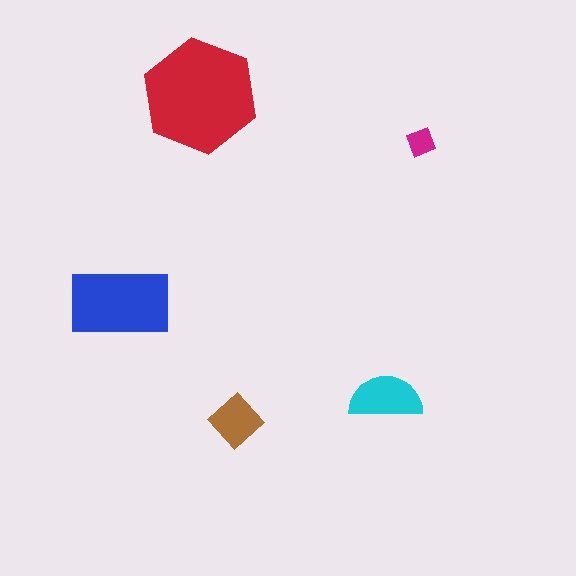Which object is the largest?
The red hexagon.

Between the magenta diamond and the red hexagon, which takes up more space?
The red hexagon.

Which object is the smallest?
The magenta diamond.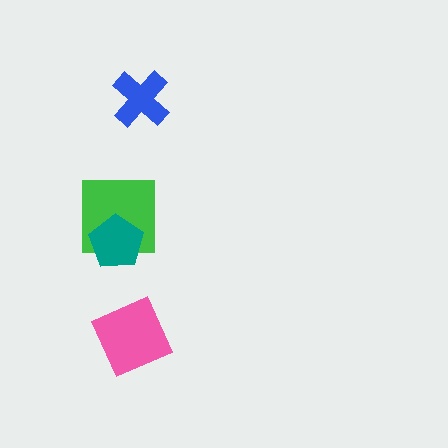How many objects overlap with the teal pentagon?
1 object overlaps with the teal pentagon.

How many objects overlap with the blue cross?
0 objects overlap with the blue cross.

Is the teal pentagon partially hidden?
No, no other shape covers it.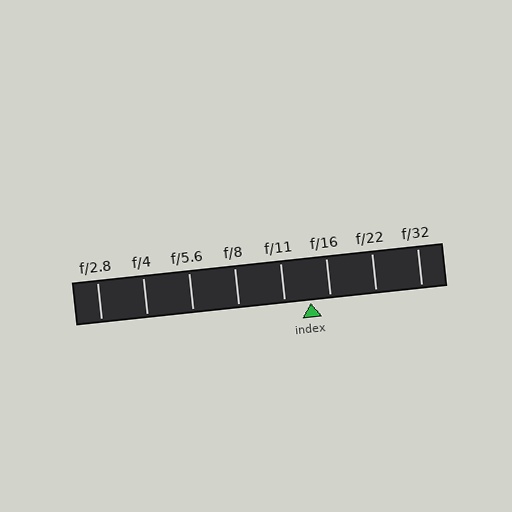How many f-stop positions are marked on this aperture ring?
There are 8 f-stop positions marked.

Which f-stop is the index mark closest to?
The index mark is closest to f/16.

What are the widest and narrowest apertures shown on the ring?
The widest aperture shown is f/2.8 and the narrowest is f/32.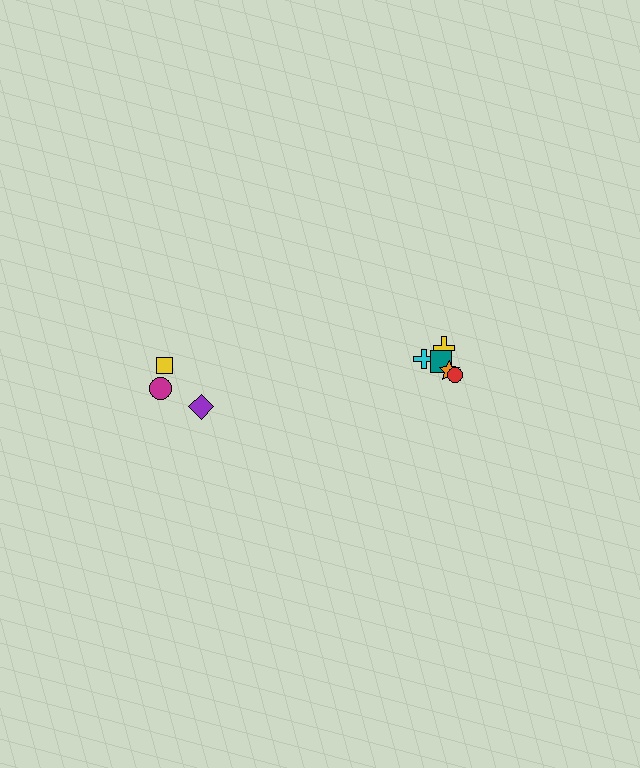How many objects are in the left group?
There are 3 objects.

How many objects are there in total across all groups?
There are 8 objects.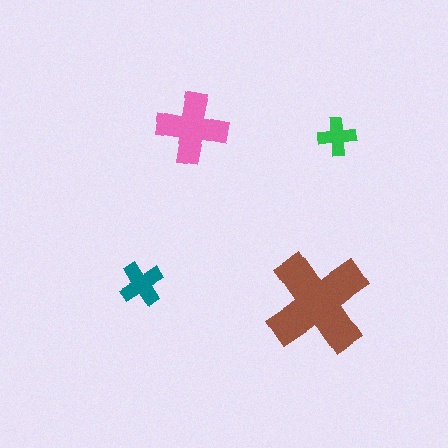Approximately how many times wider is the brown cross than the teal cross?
About 2.5 times wider.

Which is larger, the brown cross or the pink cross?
The brown one.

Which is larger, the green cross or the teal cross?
The teal one.